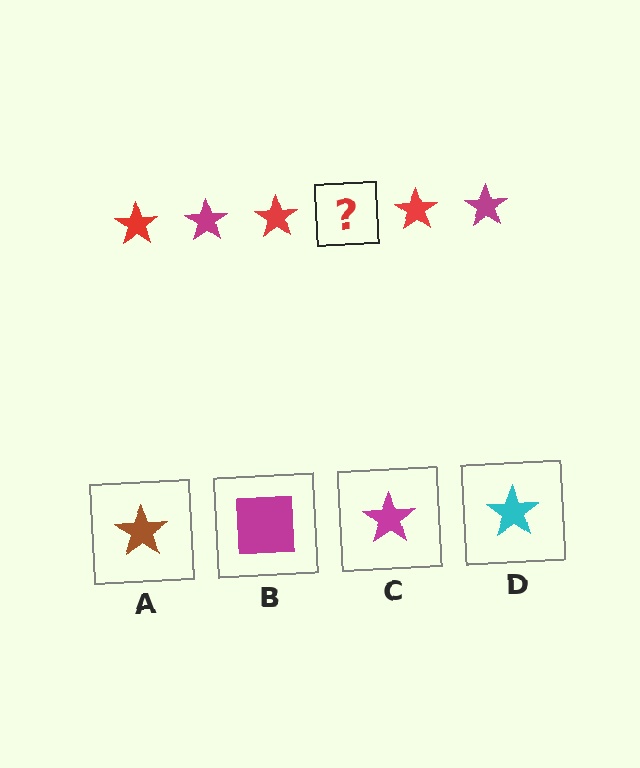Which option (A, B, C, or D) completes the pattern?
C.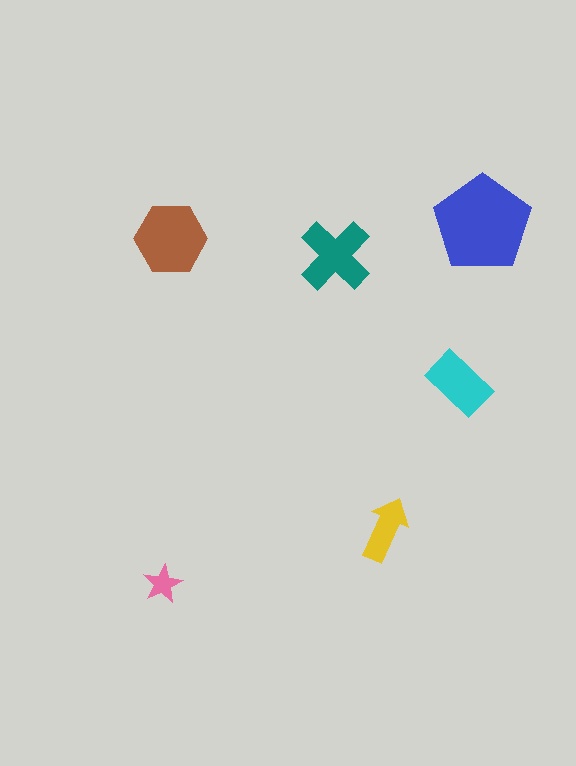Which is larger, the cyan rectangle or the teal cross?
The teal cross.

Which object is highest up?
The blue pentagon is topmost.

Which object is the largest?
The blue pentagon.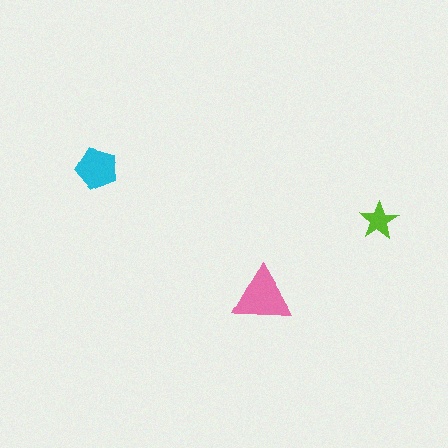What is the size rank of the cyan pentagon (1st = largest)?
2nd.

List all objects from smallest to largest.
The lime star, the cyan pentagon, the pink triangle.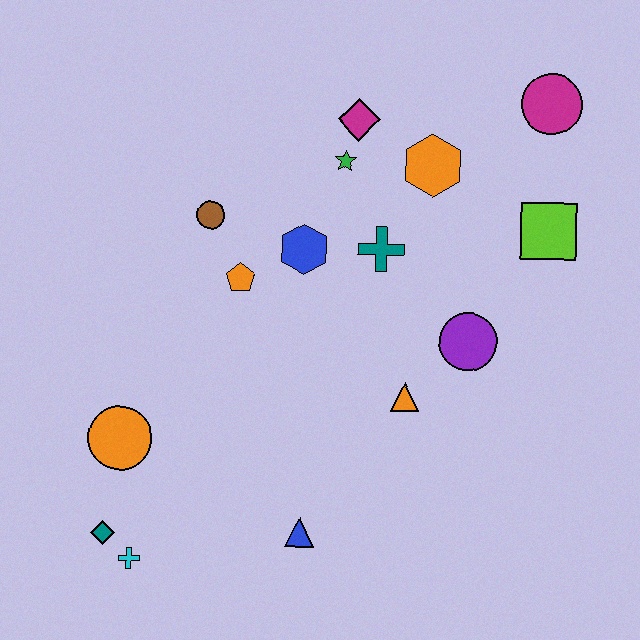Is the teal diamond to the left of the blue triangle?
Yes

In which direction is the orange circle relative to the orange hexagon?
The orange circle is to the left of the orange hexagon.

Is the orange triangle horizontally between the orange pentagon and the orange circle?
No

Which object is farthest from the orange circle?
The magenta circle is farthest from the orange circle.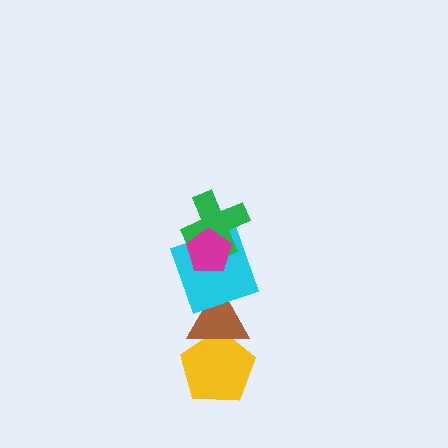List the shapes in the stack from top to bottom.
From top to bottom: the magenta pentagon, the green cross, the cyan square, the brown triangle, the yellow pentagon.